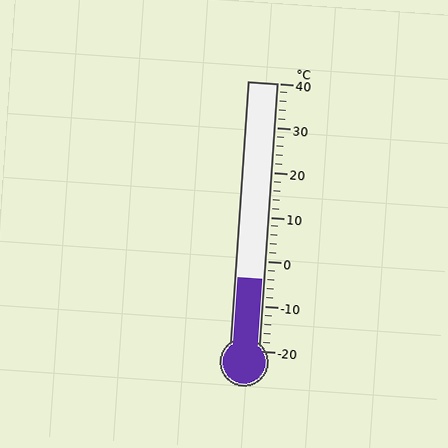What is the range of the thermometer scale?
The thermometer scale ranges from -20°C to 40°C.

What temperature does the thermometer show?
The thermometer shows approximately -4°C.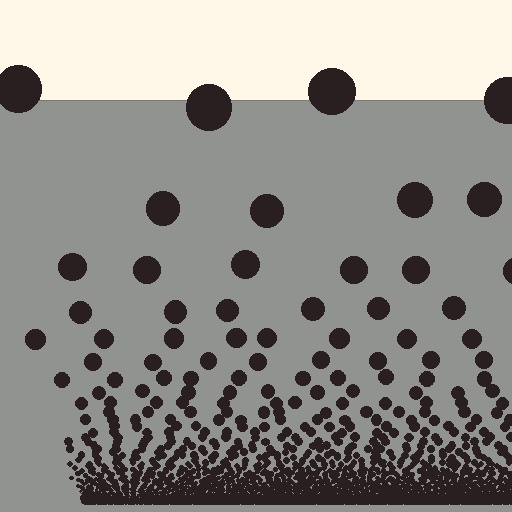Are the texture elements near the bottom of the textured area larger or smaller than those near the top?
Smaller. The gradient is inverted — elements near the bottom are smaller and denser.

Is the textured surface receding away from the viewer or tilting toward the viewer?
The surface appears to tilt toward the viewer. Texture elements get larger and sparser toward the top.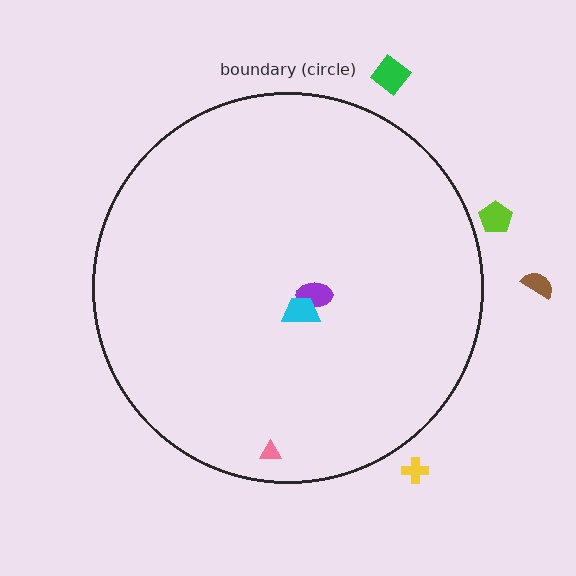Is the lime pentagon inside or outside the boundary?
Outside.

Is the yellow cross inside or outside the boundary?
Outside.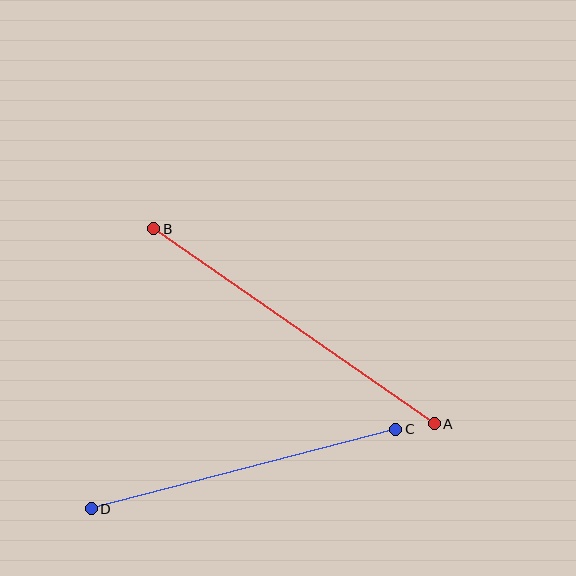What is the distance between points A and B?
The distance is approximately 342 pixels.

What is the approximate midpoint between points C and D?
The midpoint is at approximately (243, 469) pixels.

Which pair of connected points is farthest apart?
Points A and B are farthest apart.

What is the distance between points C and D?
The distance is approximately 315 pixels.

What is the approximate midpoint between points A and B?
The midpoint is at approximately (294, 326) pixels.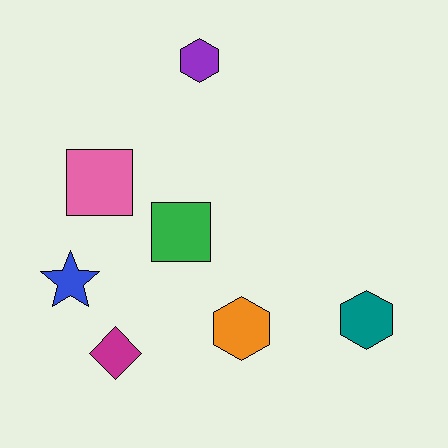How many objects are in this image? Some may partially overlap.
There are 7 objects.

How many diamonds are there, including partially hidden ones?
There is 1 diamond.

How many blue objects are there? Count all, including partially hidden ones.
There is 1 blue object.